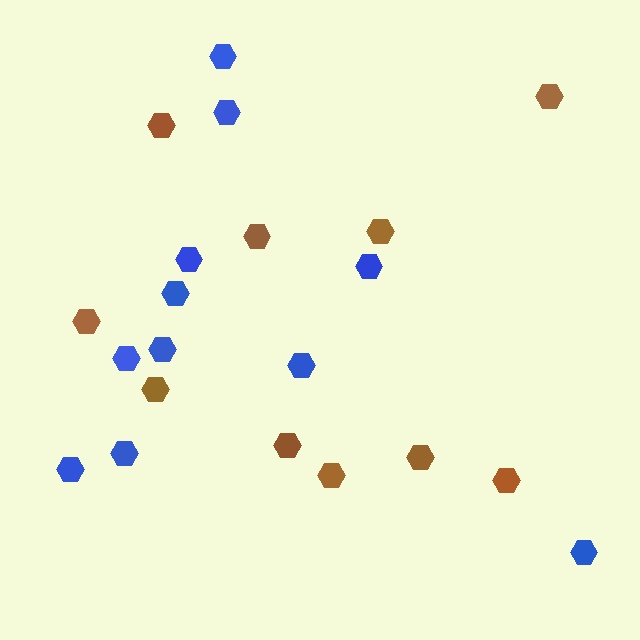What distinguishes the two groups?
There are 2 groups: one group of brown hexagons (10) and one group of blue hexagons (11).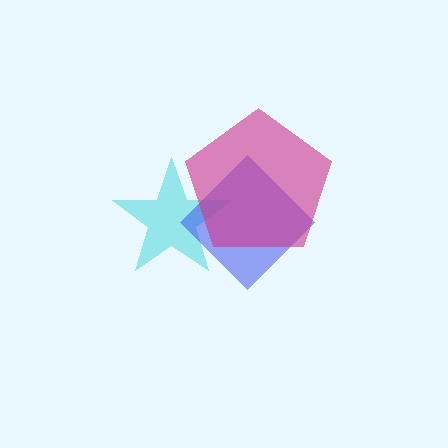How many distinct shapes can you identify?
There are 3 distinct shapes: a cyan star, a blue diamond, a magenta pentagon.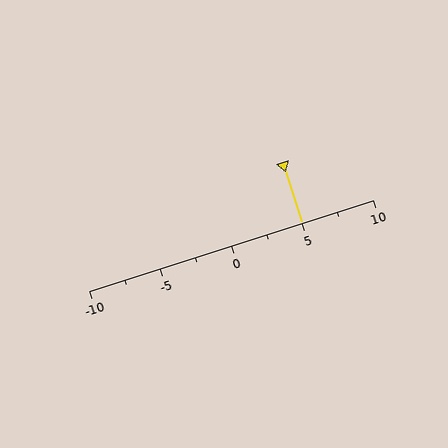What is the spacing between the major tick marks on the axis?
The major ticks are spaced 5 apart.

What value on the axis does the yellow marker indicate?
The marker indicates approximately 5.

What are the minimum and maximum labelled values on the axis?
The axis runs from -10 to 10.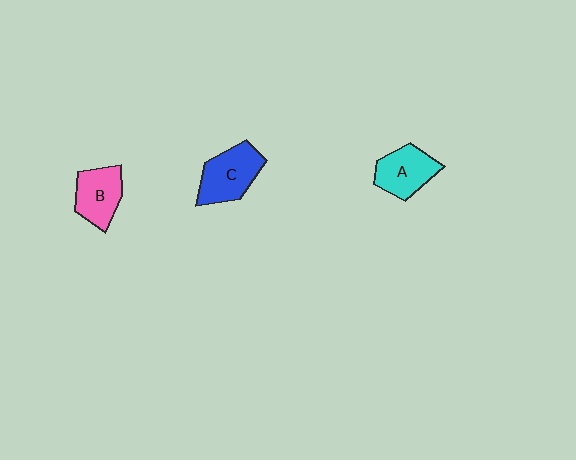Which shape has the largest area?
Shape C (blue).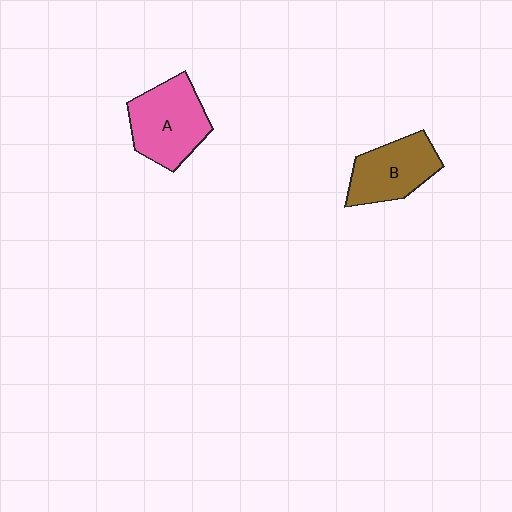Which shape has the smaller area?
Shape B (brown).